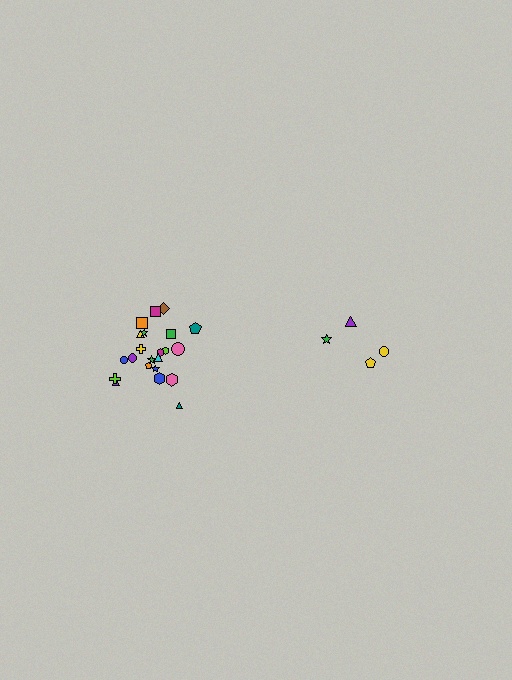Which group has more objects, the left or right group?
The left group.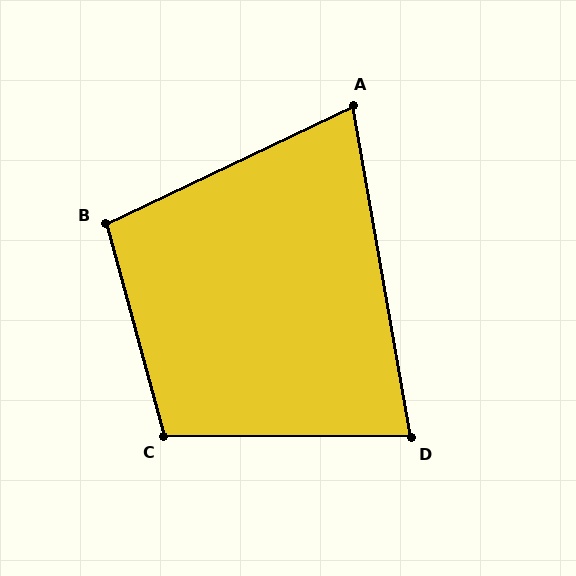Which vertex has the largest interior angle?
C, at approximately 106 degrees.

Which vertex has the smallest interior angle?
A, at approximately 74 degrees.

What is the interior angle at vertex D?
Approximately 80 degrees (acute).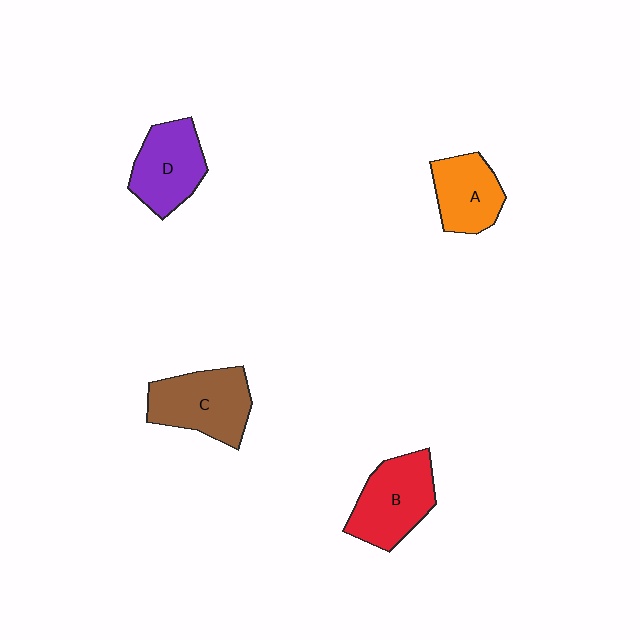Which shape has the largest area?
Shape C (brown).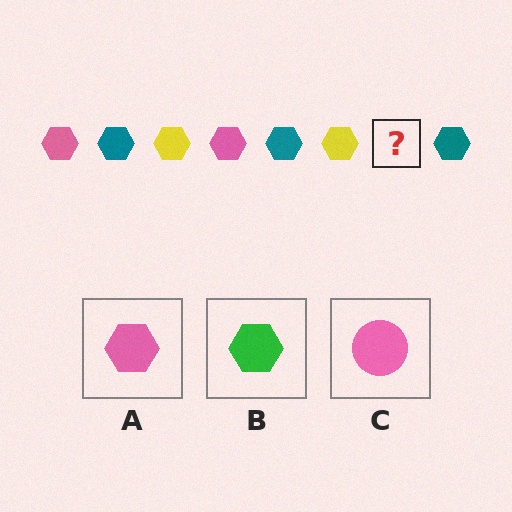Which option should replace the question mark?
Option A.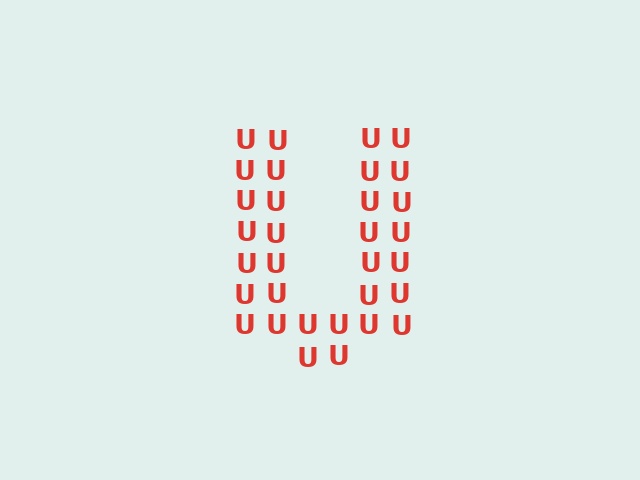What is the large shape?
The large shape is the letter U.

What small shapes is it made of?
It is made of small letter U's.